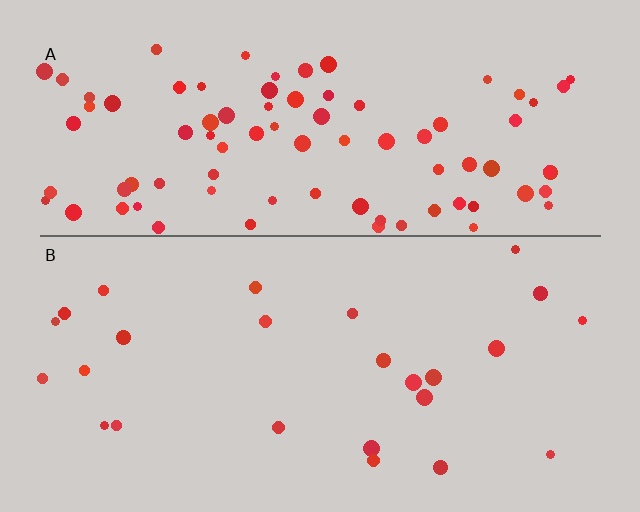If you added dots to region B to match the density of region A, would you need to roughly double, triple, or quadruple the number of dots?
Approximately triple.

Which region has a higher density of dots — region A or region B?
A (the top).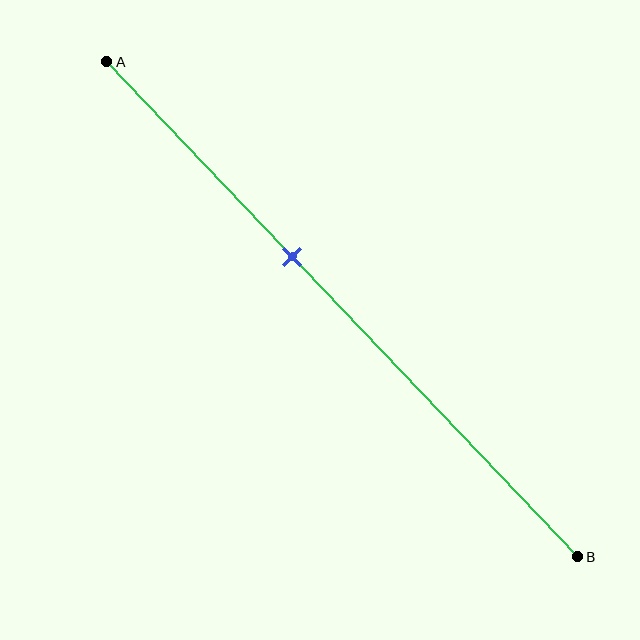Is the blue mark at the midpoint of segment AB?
No, the mark is at about 40% from A, not at the 50% midpoint.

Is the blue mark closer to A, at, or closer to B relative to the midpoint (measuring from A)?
The blue mark is closer to point A than the midpoint of segment AB.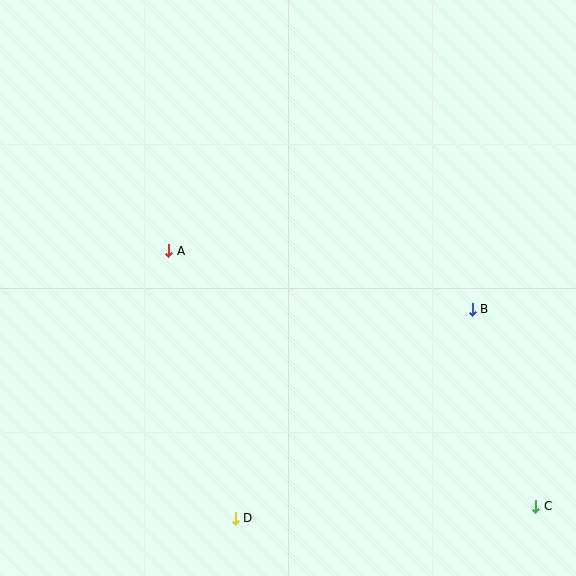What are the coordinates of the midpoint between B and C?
The midpoint between B and C is at (504, 408).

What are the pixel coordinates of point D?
Point D is at (235, 518).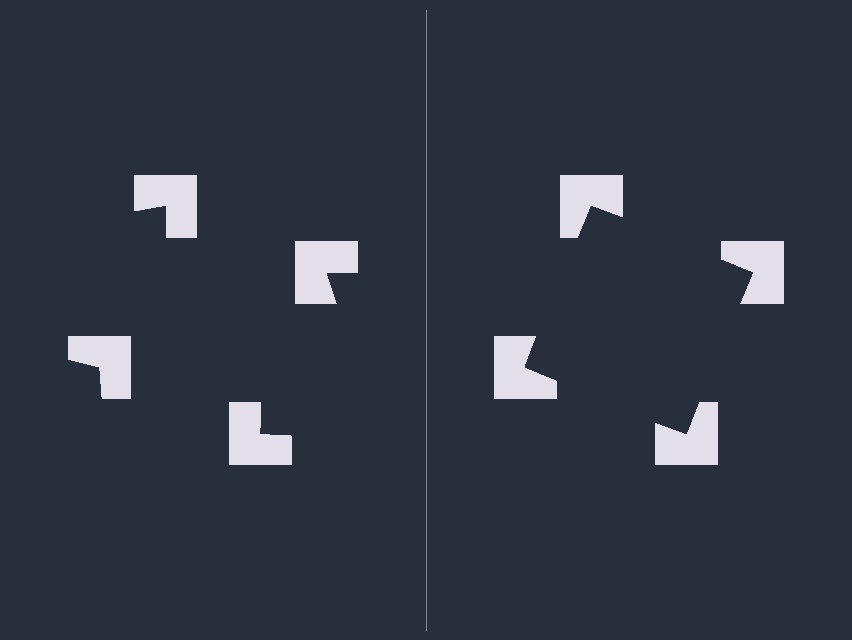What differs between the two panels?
The notched squares are positioned identically on both sides; only the wedge orientations differ. On the right they align to a square; on the left they are misaligned.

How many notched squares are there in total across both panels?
8 — 4 on each side.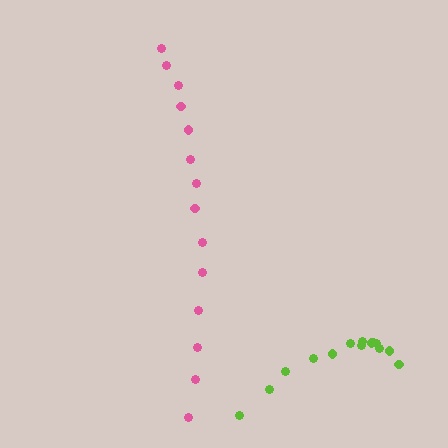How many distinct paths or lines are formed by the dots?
There are 2 distinct paths.